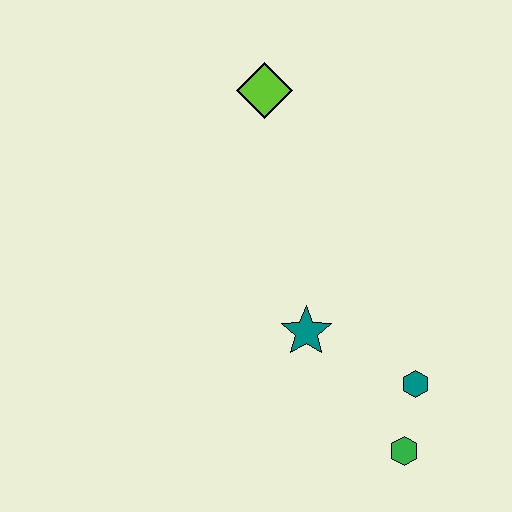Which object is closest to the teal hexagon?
The green hexagon is closest to the teal hexagon.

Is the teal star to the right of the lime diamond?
Yes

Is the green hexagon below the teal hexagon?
Yes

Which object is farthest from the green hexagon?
The lime diamond is farthest from the green hexagon.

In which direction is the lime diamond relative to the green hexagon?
The lime diamond is above the green hexagon.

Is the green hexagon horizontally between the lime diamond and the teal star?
No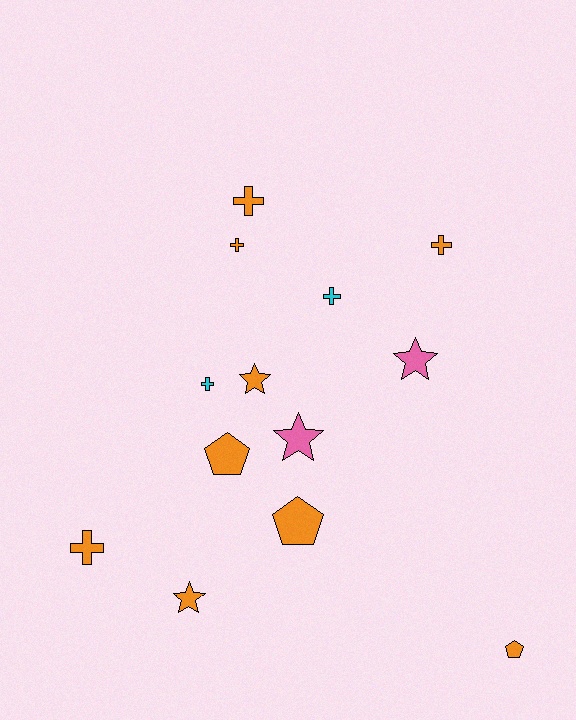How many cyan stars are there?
There are no cyan stars.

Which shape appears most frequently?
Cross, with 6 objects.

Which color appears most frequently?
Orange, with 9 objects.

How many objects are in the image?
There are 13 objects.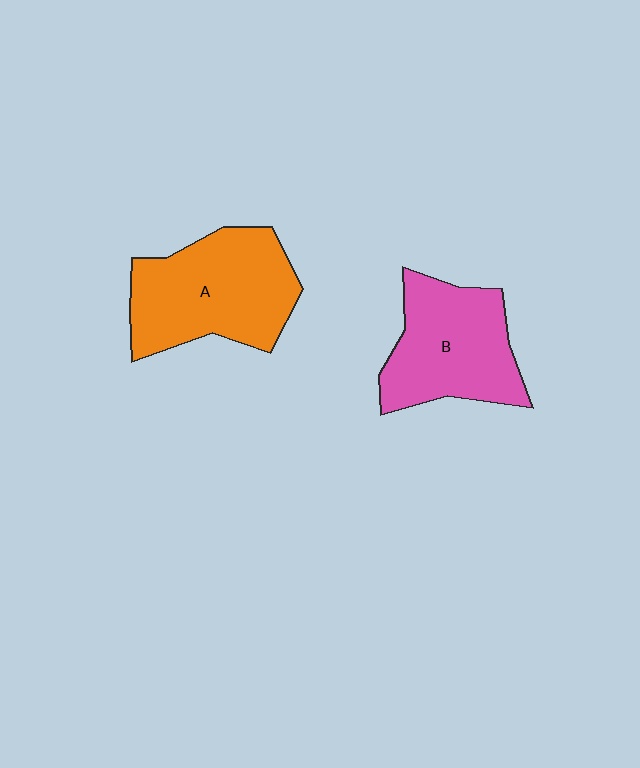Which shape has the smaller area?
Shape B (pink).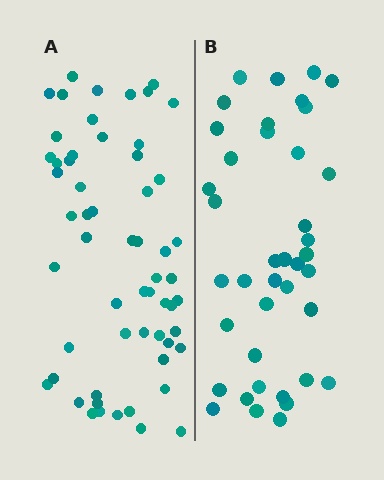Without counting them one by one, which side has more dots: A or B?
Region A (the left region) has more dots.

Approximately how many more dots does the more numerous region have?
Region A has approximately 20 more dots than region B.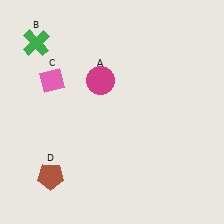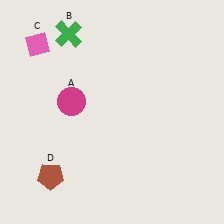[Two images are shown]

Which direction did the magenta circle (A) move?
The magenta circle (A) moved left.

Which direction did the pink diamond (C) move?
The pink diamond (C) moved up.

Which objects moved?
The objects that moved are: the magenta circle (A), the green cross (B), the pink diamond (C).